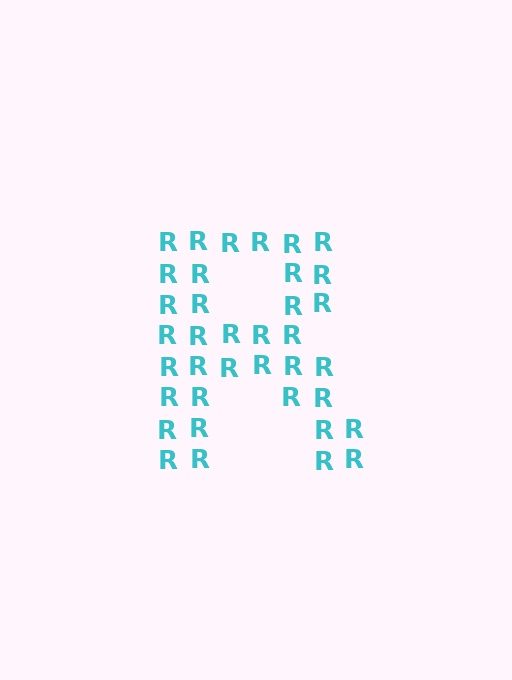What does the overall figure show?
The overall figure shows the letter R.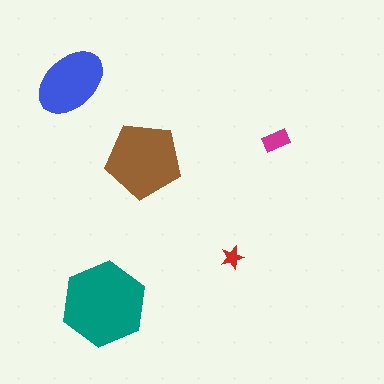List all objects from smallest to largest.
The red star, the magenta rectangle, the blue ellipse, the brown pentagon, the teal hexagon.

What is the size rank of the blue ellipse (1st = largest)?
3rd.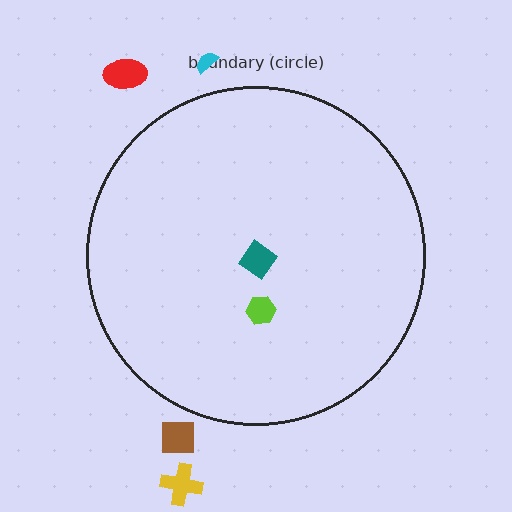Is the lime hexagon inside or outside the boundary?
Inside.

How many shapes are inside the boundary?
2 inside, 4 outside.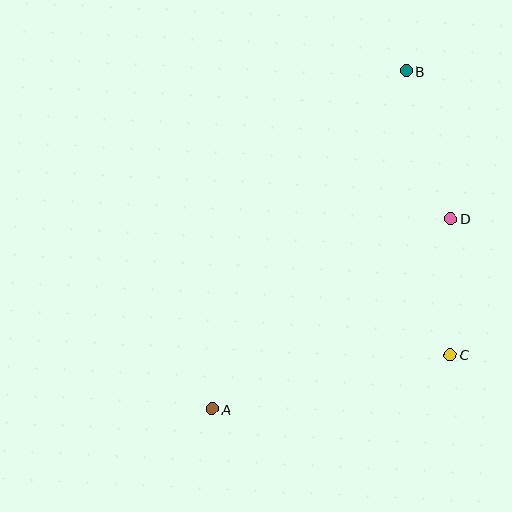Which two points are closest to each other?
Points C and D are closest to each other.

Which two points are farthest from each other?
Points A and B are farthest from each other.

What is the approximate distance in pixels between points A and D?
The distance between A and D is approximately 305 pixels.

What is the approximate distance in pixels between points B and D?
The distance between B and D is approximately 155 pixels.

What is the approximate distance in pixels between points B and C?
The distance between B and C is approximately 287 pixels.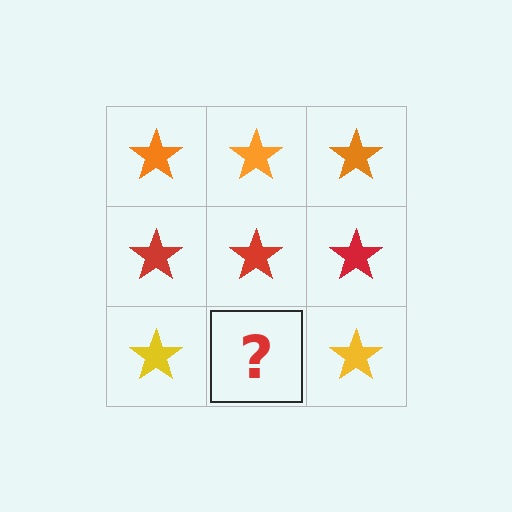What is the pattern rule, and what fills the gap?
The rule is that each row has a consistent color. The gap should be filled with a yellow star.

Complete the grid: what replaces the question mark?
The question mark should be replaced with a yellow star.